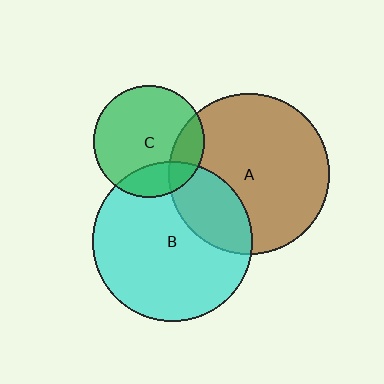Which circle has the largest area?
Circle A (brown).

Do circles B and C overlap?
Yes.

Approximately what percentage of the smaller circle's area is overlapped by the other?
Approximately 20%.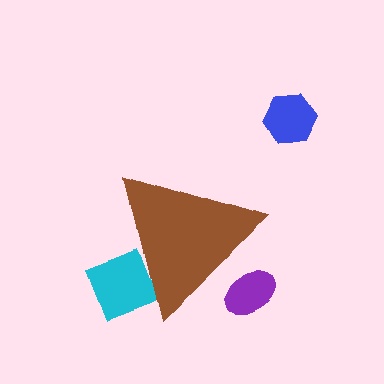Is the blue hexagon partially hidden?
No, the blue hexagon is fully visible.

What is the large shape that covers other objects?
A brown triangle.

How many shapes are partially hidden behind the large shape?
2 shapes are partially hidden.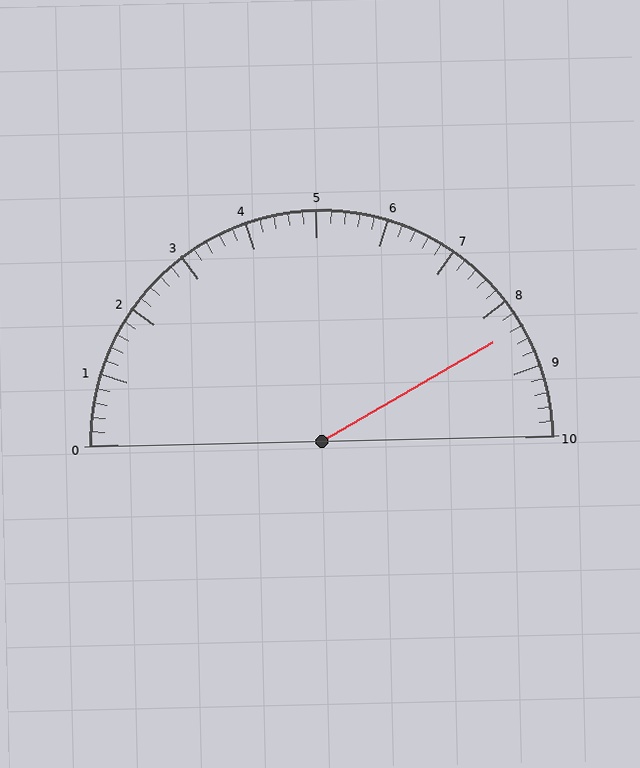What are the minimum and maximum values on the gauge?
The gauge ranges from 0 to 10.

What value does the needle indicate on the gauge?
The needle indicates approximately 8.4.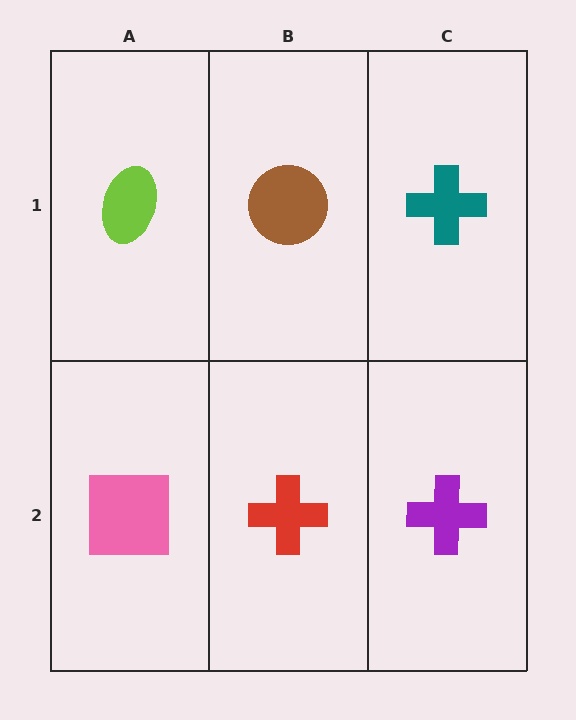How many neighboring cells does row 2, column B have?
3.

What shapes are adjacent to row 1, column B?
A red cross (row 2, column B), a lime ellipse (row 1, column A), a teal cross (row 1, column C).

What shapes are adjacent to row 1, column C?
A purple cross (row 2, column C), a brown circle (row 1, column B).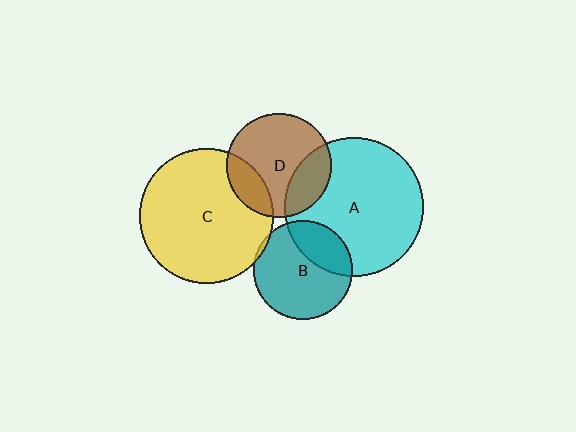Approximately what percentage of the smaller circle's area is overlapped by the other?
Approximately 30%.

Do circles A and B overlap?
Yes.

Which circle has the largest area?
Circle A (cyan).